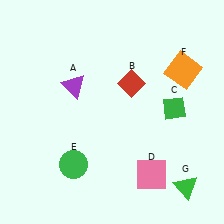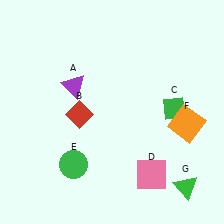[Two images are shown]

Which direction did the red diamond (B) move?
The red diamond (B) moved left.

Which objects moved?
The objects that moved are: the red diamond (B), the orange square (F).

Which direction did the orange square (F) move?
The orange square (F) moved down.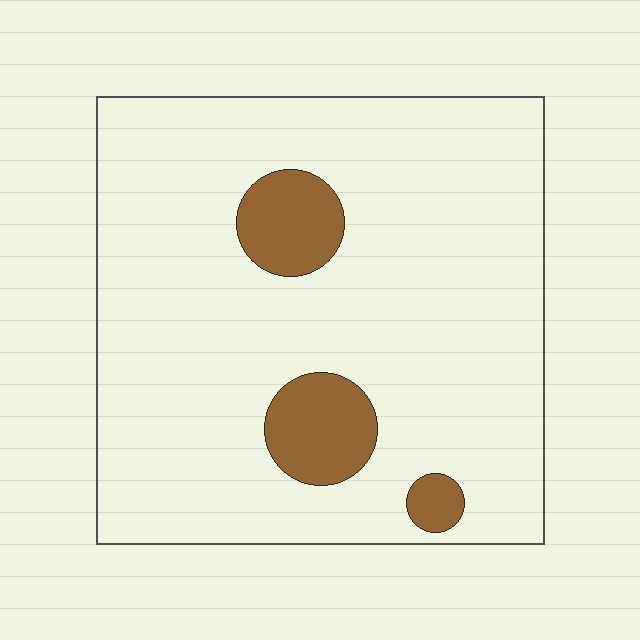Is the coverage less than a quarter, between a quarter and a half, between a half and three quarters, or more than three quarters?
Less than a quarter.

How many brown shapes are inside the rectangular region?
3.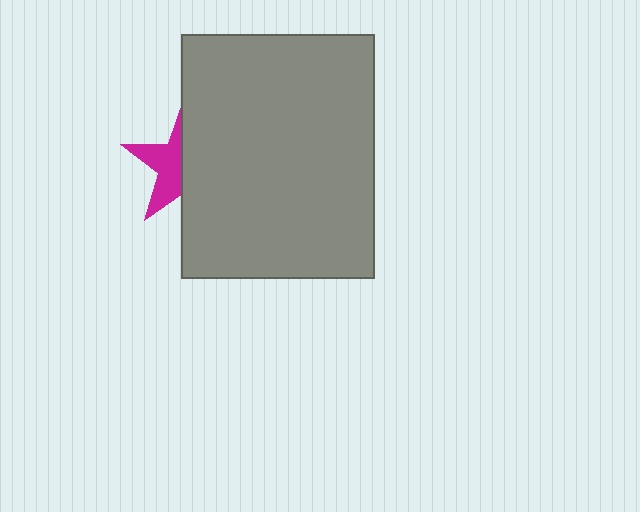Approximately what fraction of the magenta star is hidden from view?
Roughly 55% of the magenta star is hidden behind the gray rectangle.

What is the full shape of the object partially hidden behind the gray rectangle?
The partially hidden object is a magenta star.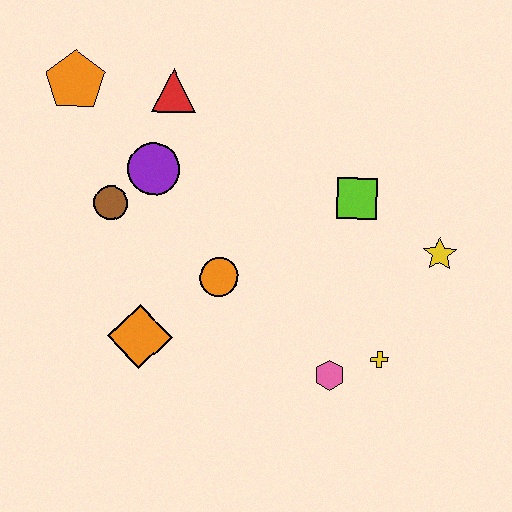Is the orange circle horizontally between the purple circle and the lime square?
Yes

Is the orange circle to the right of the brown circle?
Yes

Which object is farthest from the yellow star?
The orange pentagon is farthest from the yellow star.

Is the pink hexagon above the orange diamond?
No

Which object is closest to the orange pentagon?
The red triangle is closest to the orange pentagon.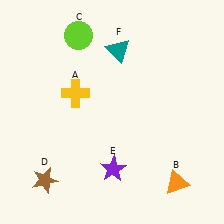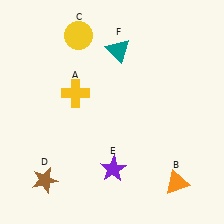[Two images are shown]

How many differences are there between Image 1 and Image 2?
There is 1 difference between the two images.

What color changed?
The circle (C) changed from lime in Image 1 to yellow in Image 2.